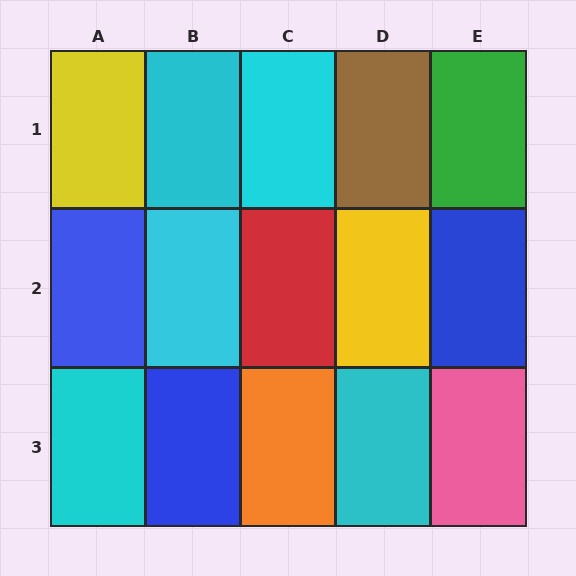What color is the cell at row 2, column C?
Red.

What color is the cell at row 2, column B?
Cyan.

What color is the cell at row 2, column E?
Blue.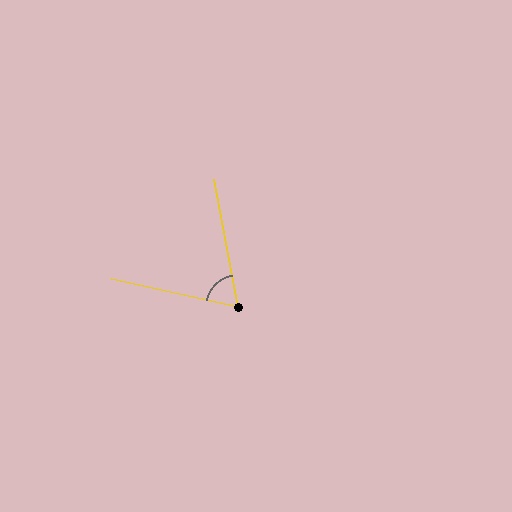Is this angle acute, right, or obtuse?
It is acute.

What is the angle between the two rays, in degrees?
Approximately 67 degrees.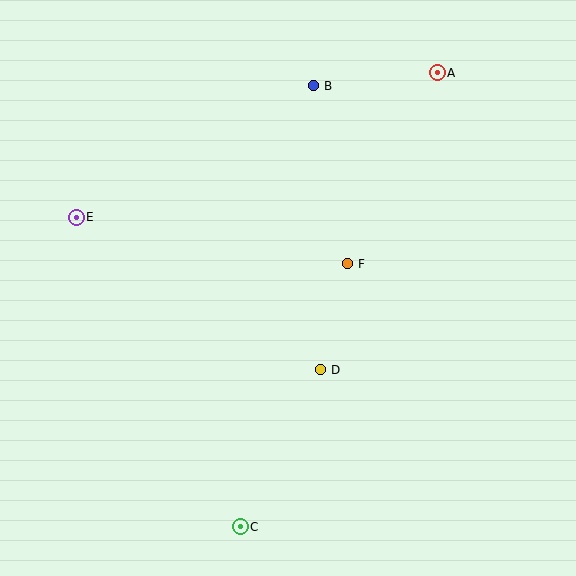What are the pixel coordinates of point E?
Point E is at (76, 217).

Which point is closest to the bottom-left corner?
Point C is closest to the bottom-left corner.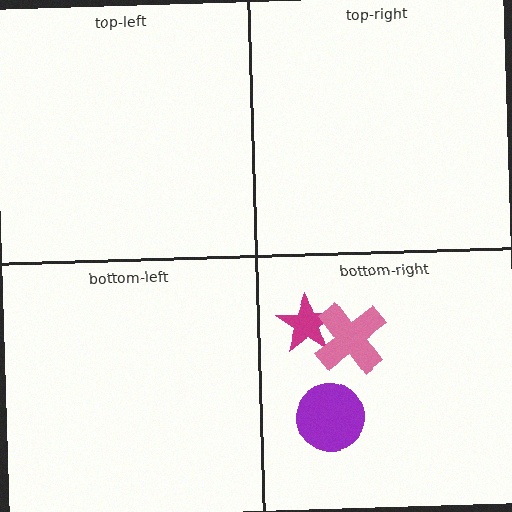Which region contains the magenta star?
The bottom-right region.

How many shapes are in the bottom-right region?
3.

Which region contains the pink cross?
The bottom-right region.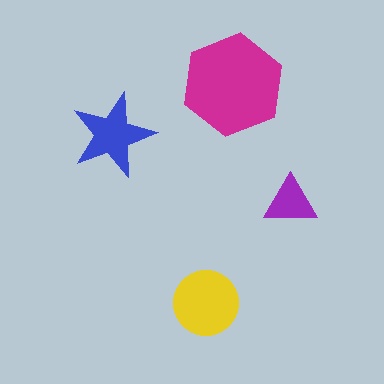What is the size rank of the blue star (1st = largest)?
3rd.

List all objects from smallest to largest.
The purple triangle, the blue star, the yellow circle, the magenta hexagon.